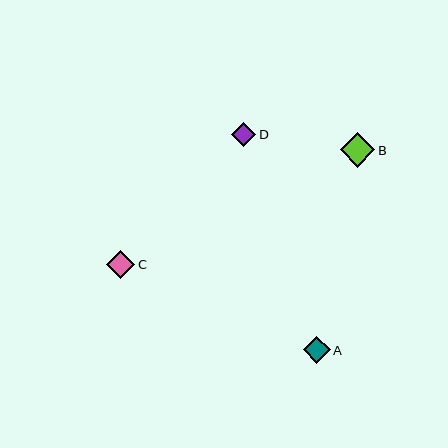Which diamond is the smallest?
Diamond D is the smallest with a size of approximately 24 pixels.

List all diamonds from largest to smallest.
From largest to smallest: B, C, A, D.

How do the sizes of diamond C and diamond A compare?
Diamond C and diamond A are approximately the same size.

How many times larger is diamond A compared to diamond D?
Diamond A is approximately 1.1 times the size of diamond D.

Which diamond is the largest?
Diamond B is the largest with a size of approximately 35 pixels.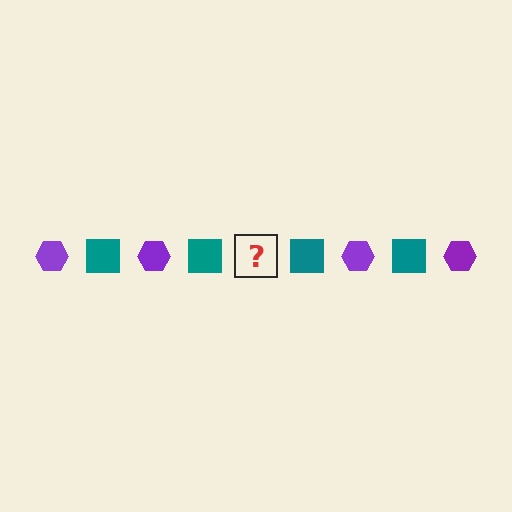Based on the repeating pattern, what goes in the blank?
The blank should be a purple hexagon.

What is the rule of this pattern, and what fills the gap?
The rule is that the pattern alternates between purple hexagon and teal square. The gap should be filled with a purple hexagon.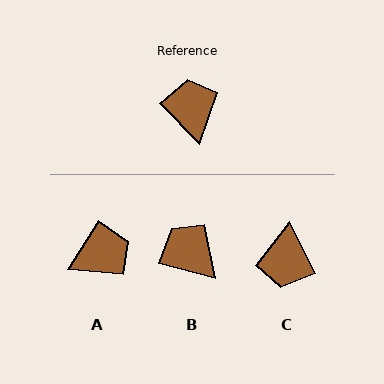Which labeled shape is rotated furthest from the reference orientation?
C, about 162 degrees away.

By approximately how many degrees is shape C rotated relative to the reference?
Approximately 162 degrees counter-clockwise.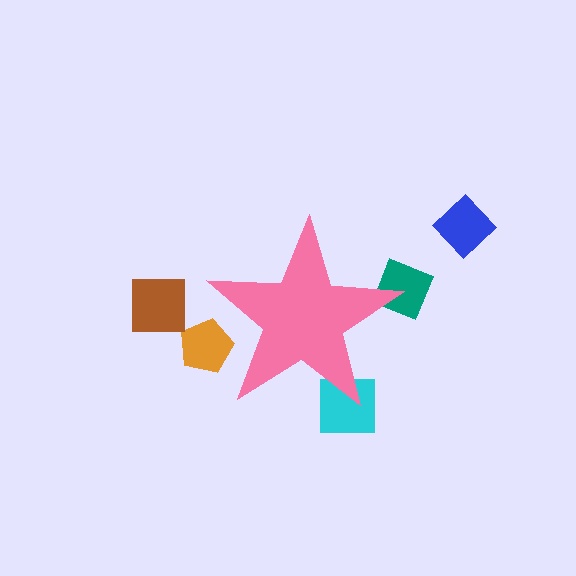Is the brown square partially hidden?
No, the brown square is fully visible.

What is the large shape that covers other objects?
A pink star.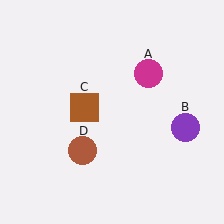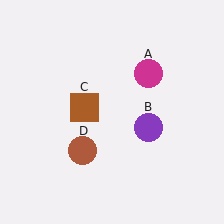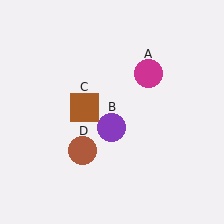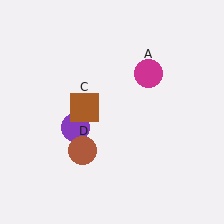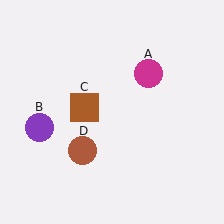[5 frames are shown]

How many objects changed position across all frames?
1 object changed position: purple circle (object B).